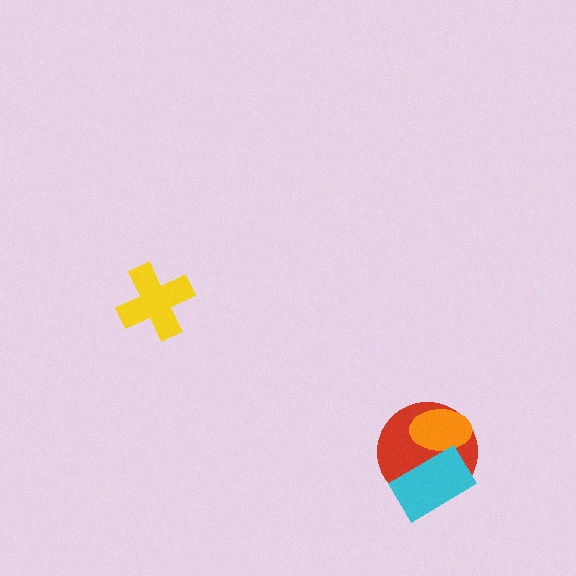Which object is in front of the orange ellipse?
The cyan rectangle is in front of the orange ellipse.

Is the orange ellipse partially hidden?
Yes, it is partially covered by another shape.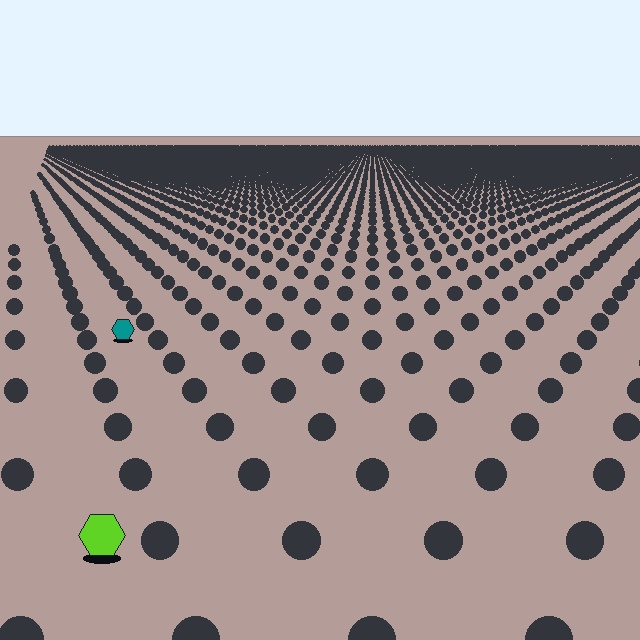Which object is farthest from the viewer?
The teal hexagon is farthest from the viewer. It appears smaller and the ground texture around it is denser.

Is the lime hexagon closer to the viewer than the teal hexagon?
Yes. The lime hexagon is closer — you can tell from the texture gradient: the ground texture is coarser near it.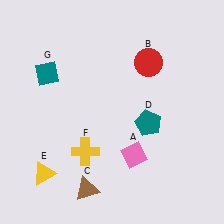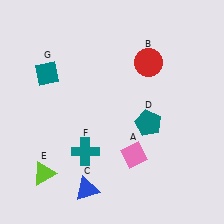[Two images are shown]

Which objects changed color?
C changed from brown to blue. E changed from yellow to lime. F changed from yellow to teal.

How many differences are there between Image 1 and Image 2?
There are 3 differences between the two images.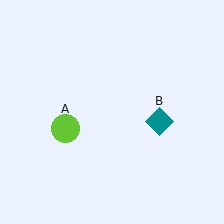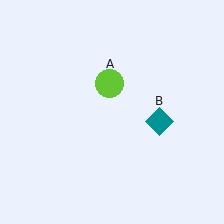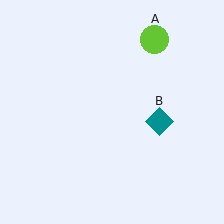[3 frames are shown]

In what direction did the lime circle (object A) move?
The lime circle (object A) moved up and to the right.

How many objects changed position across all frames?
1 object changed position: lime circle (object A).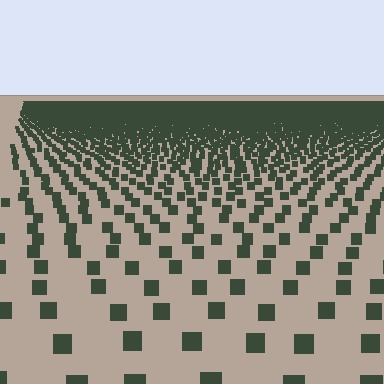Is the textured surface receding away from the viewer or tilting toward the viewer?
The surface is receding away from the viewer. Texture elements get smaller and denser toward the top.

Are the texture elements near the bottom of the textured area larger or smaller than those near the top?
Larger. Near the bottom, elements are closer to the viewer and appear at a bigger on-screen size.